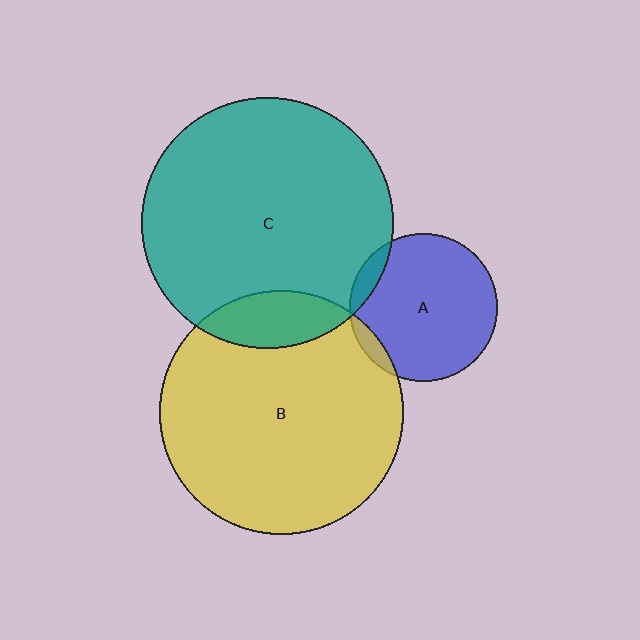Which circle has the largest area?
Circle C (teal).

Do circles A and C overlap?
Yes.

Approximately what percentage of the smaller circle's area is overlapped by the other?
Approximately 10%.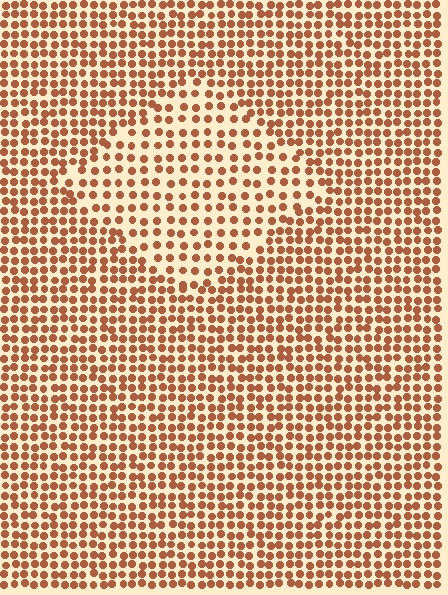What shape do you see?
I see a diamond.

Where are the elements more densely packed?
The elements are more densely packed outside the diamond boundary.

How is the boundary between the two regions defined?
The boundary is defined by a change in element density (approximately 1.6x ratio). All elements are the same color, size, and shape.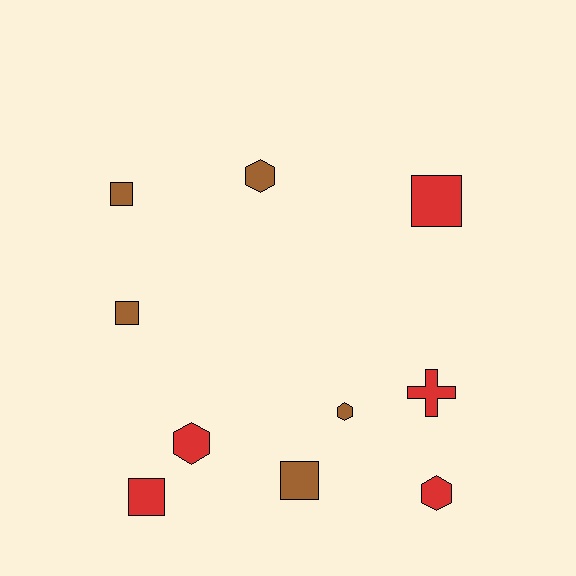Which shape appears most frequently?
Square, with 5 objects.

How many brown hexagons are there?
There are 2 brown hexagons.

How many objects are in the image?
There are 10 objects.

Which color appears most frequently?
Red, with 5 objects.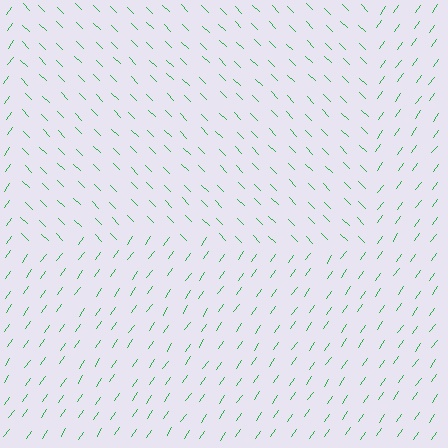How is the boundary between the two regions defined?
The boundary is defined purely by a change in line orientation (approximately 81 degrees difference). All lines are the same color and thickness.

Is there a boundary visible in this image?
Yes, there is a texture boundary formed by a change in line orientation.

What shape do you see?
I see a rectangle.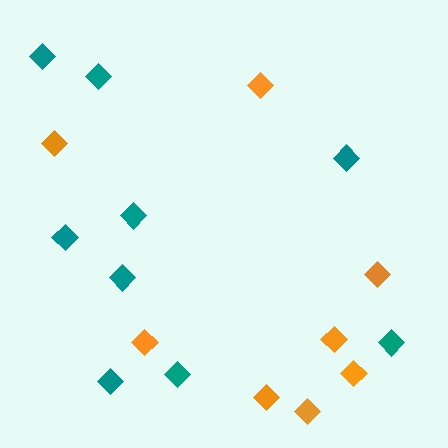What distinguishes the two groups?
There are 2 groups: one group of teal diamonds (9) and one group of orange diamonds (8).